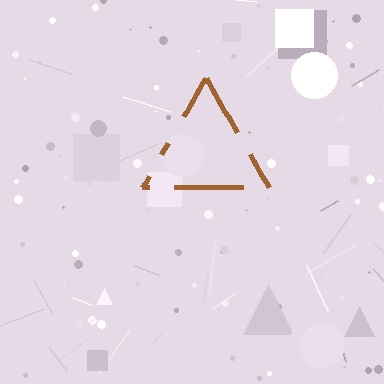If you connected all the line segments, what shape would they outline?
They would outline a triangle.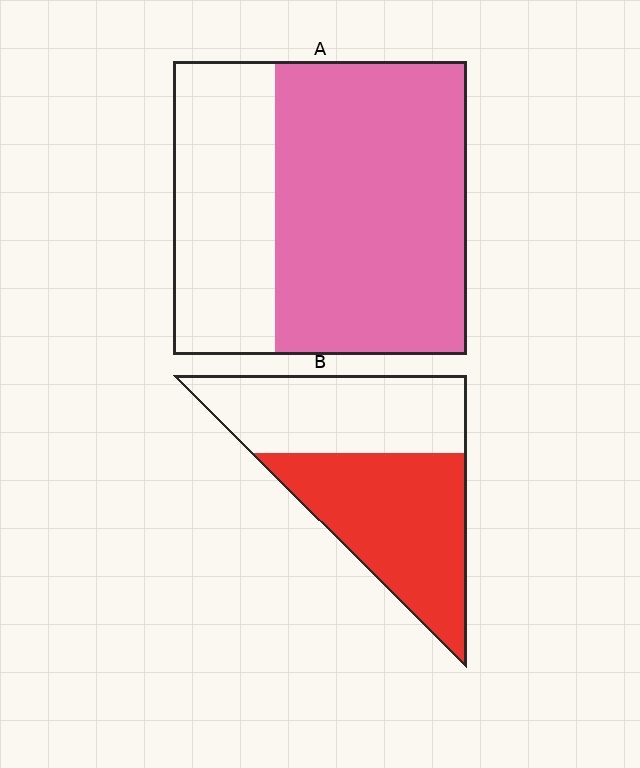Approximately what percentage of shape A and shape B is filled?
A is approximately 65% and B is approximately 55%.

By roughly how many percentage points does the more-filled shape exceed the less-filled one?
By roughly 10 percentage points (A over B).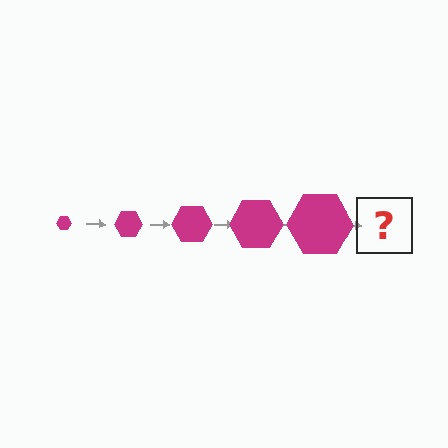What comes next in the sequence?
The next element should be a magenta hexagon, larger than the previous one.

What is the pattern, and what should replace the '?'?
The pattern is that the hexagon gets progressively larger each step. The '?' should be a magenta hexagon, larger than the previous one.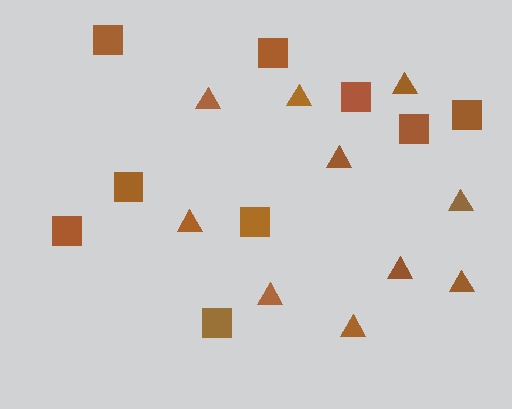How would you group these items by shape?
There are 2 groups: one group of triangles (10) and one group of squares (9).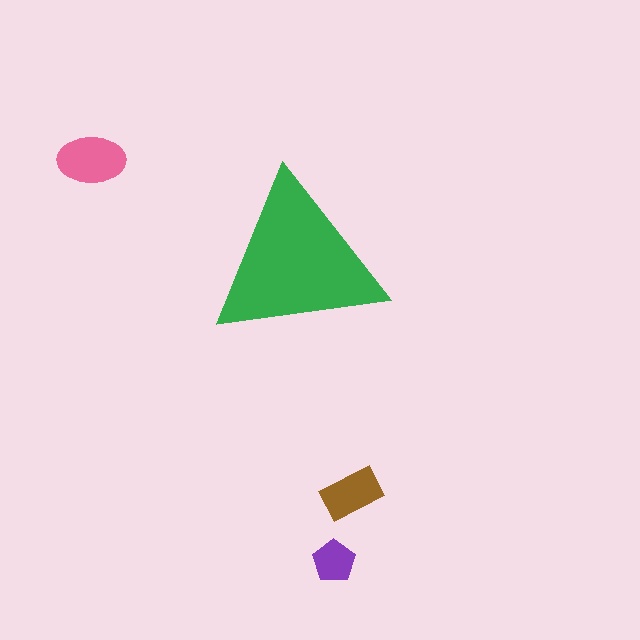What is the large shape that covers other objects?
A green triangle.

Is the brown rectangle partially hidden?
No, the brown rectangle is fully visible.